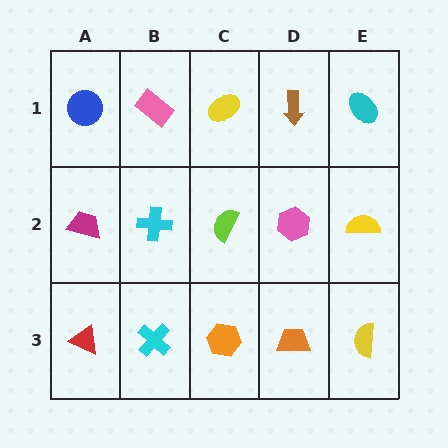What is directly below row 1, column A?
A magenta trapezoid.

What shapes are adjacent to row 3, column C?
A lime semicircle (row 2, column C), a cyan cross (row 3, column B), an orange trapezoid (row 3, column D).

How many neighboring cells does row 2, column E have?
3.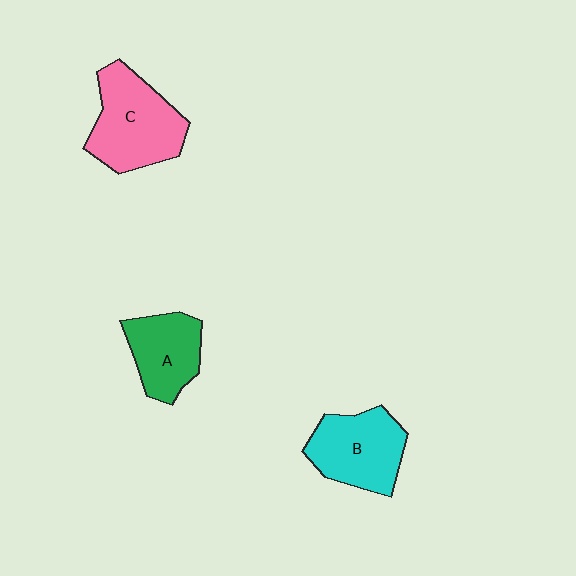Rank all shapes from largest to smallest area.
From largest to smallest: C (pink), B (cyan), A (green).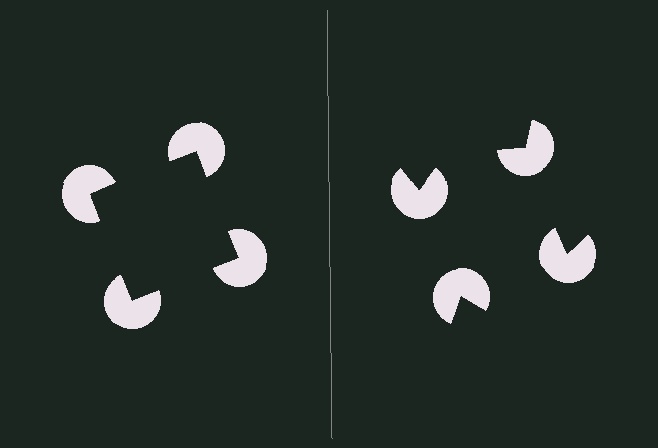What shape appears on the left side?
An illusory square.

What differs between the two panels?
The pac-man discs are positioned identically on both sides; only the wedge orientations differ. On the left they align to a square; on the right they are misaligned.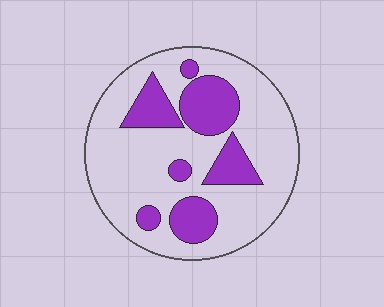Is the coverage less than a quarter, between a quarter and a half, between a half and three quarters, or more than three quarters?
Between a quarter and a half.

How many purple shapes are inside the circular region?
7.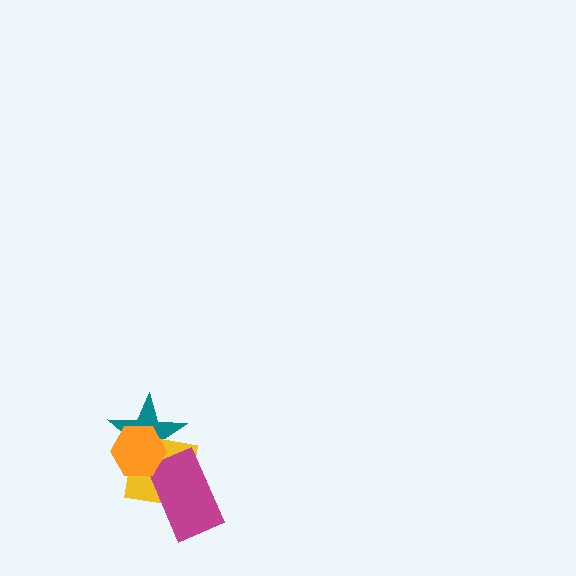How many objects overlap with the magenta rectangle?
2 objects overlap with the magenta rectangle.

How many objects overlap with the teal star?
3 objects overlap with the teal star.